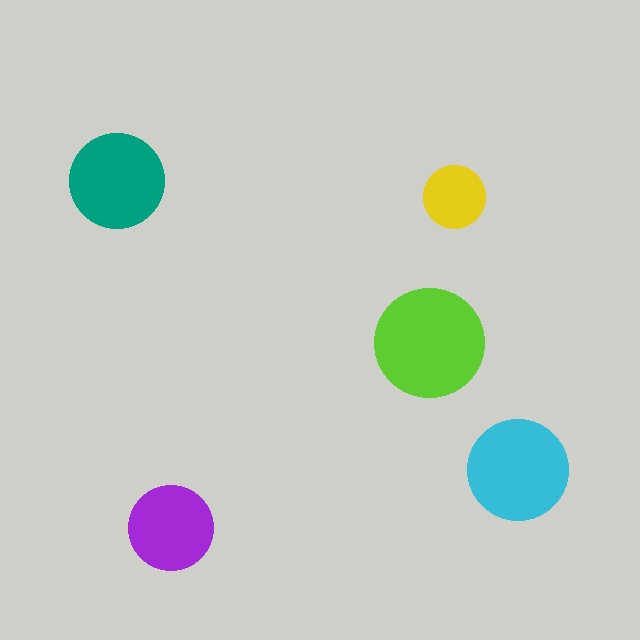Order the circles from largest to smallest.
the lime one, the cyan one, the teal one, the purple one, the yellow one.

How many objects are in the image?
There are 5 objects in the image.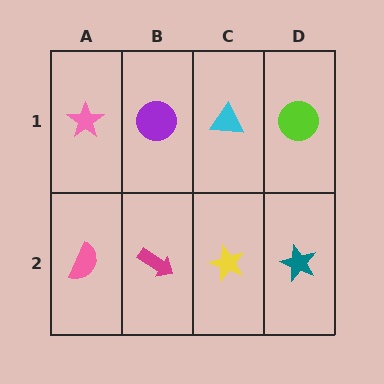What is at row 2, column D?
A teal star.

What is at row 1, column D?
A lime circle.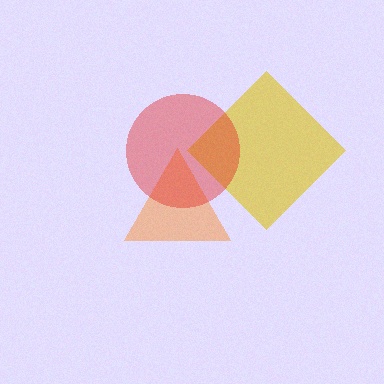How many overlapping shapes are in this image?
There are 3 overlapping shapes in the image.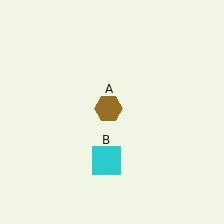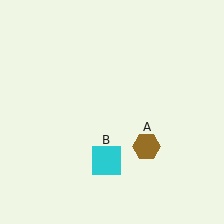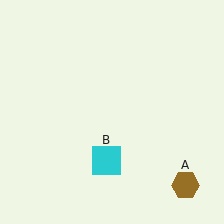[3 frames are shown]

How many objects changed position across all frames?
1 object changed position: brown hexagon (object A).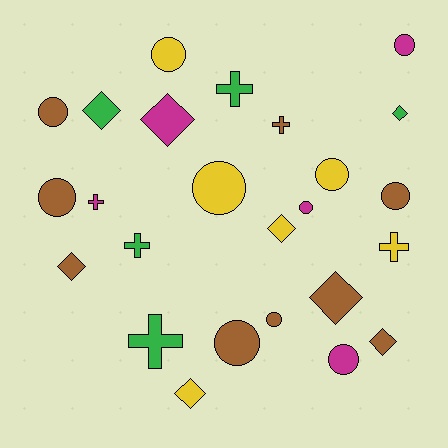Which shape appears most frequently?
Circle, with 11 objects.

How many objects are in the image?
There are 25 objects.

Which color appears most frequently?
Brown, with 9 objects.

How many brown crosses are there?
There is 1 brown cross.